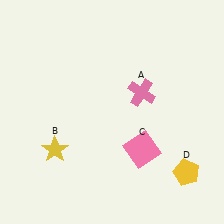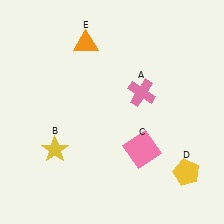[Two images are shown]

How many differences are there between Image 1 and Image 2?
There is 1 difference between the two images.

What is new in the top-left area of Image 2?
An orange triangle (E) was added in the top-left area of Image 2.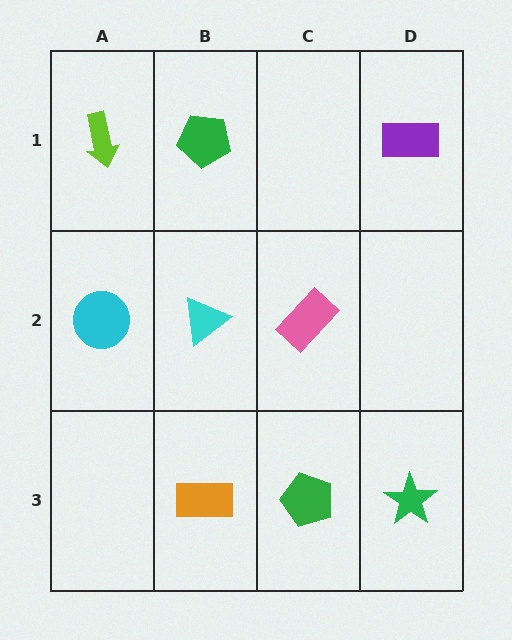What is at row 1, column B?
A green pentagon.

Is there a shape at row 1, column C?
No, that cell is empty.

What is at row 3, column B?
An orange rectangle.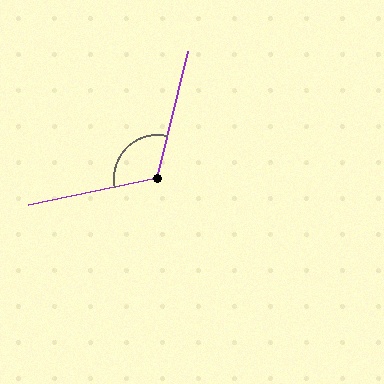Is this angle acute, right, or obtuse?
It is obtuse.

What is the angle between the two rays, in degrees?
Approximately 115 degrees.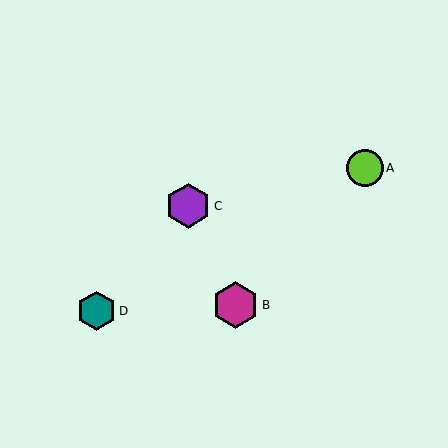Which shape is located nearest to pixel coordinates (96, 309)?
The teal hexagon (labeled D) at (96, 311) is nearest to that location.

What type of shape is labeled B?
Shape B is a magenta hexagon.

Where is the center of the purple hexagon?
The center of the purple hexagon is at (188, 206).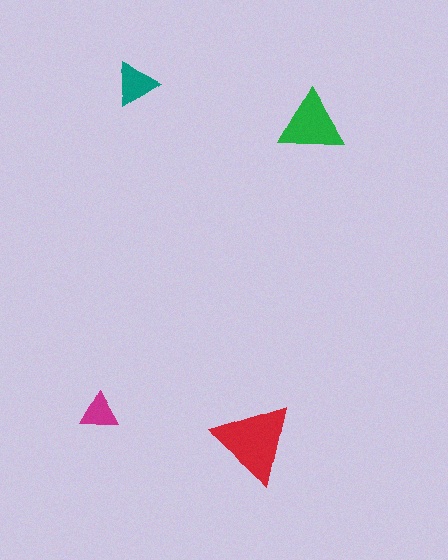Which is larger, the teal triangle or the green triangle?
The green one.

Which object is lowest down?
The red triangle is bottommost.